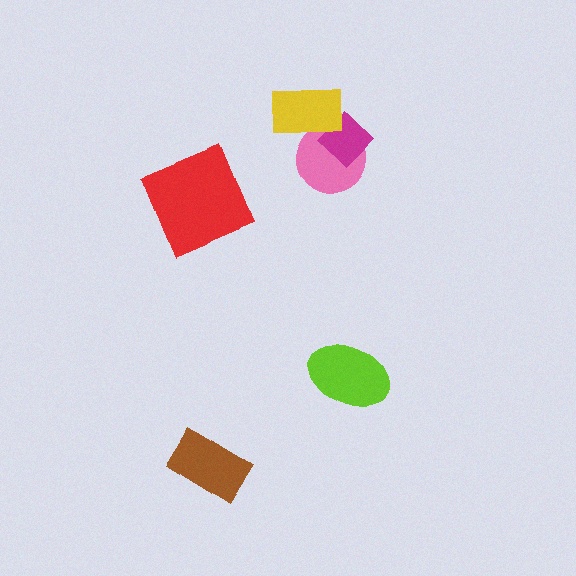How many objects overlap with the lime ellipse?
0 objects overlap with the lime ellipse.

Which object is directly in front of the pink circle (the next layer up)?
The magenta diamond is directly in front of the pink circle.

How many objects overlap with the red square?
0 objects overlap with the red square.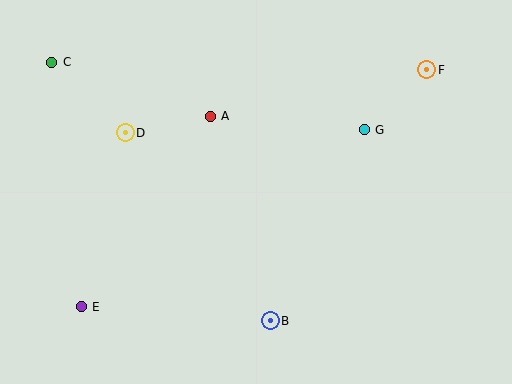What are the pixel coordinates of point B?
Point B is at (270, 321).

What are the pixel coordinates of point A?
Point A is at (210, 116).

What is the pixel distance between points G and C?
The distance between G and C is 320 pixels.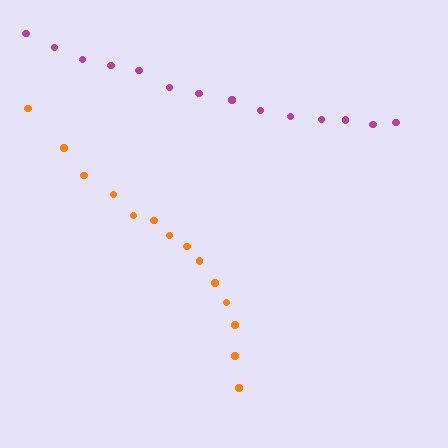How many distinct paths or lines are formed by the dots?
There are 2 distinct paths.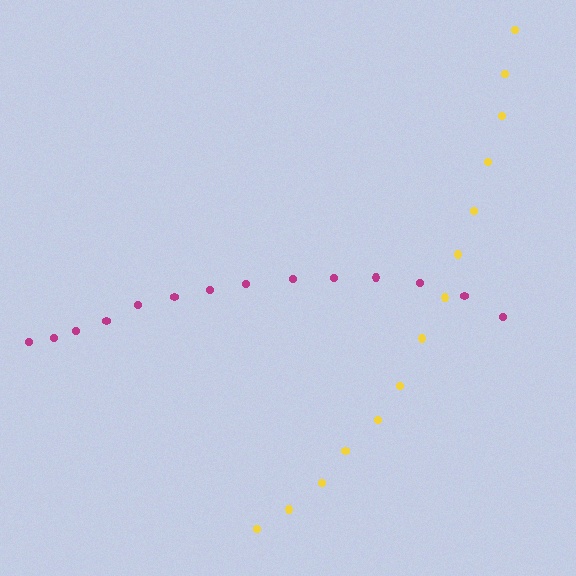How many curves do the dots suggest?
There are 2 distinct paths.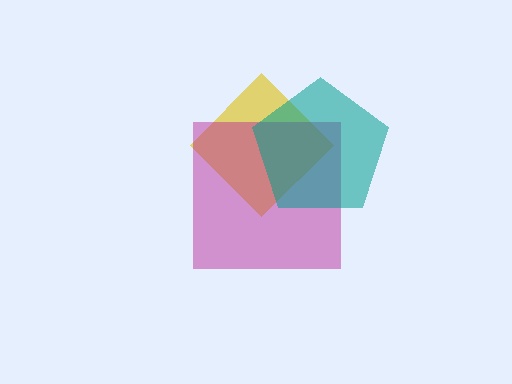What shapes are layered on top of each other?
The layered shapes are: a yellow diamond, a magenta square, a teal pentagon.